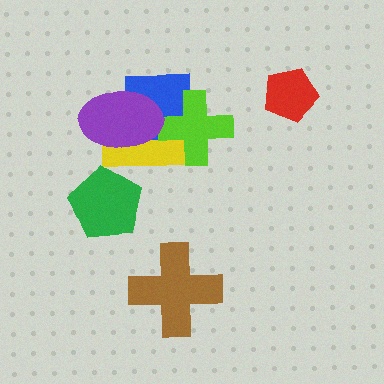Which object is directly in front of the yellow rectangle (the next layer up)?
The blue square is directly in front of the yellow rectangle.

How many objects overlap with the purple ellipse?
2 objects overlap with the purple ellipse.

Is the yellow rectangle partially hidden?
Yes, it is partially covered by another shape.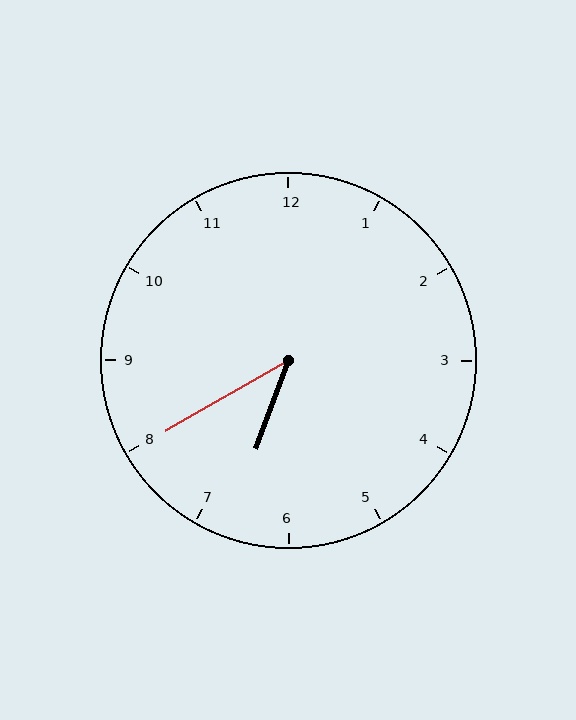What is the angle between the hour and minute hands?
Approximately 40 degrees.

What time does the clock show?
6:40.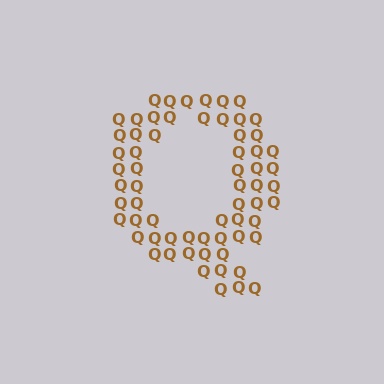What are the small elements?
The small elements are letter Q's.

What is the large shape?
The large shape is the letter Q.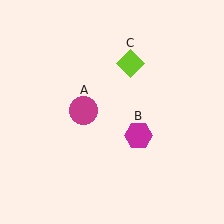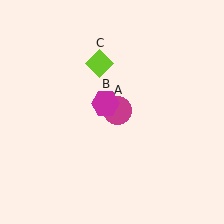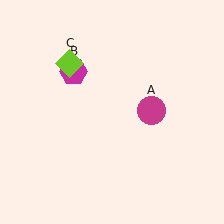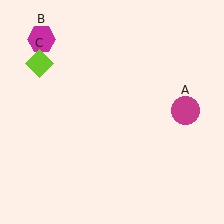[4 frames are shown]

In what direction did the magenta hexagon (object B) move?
The magenta hexagon (object B) moved up and to the left.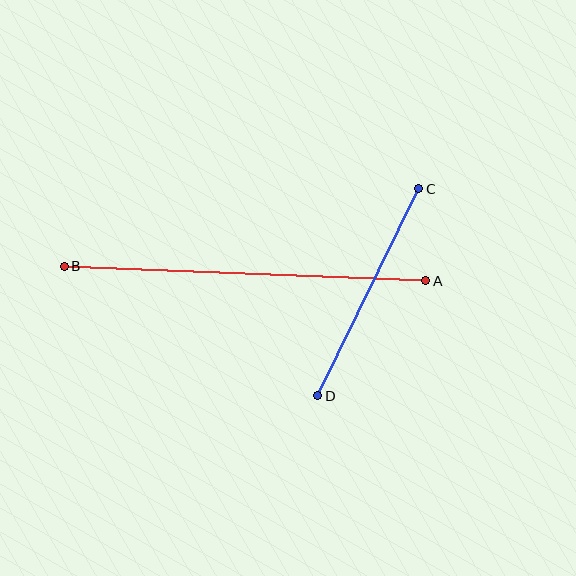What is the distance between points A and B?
The distance is approximately 362 pixels.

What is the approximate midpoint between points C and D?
The midpoint is at approximately (368, 292) pixels.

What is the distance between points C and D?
The distance is approximately 231 pixels.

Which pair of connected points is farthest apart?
Points A and B are farthest apart.